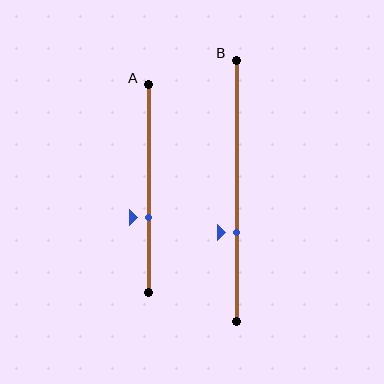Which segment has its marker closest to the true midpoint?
Segment A has its marker closest to the true midpoint.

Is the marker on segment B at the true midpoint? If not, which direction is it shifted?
No, the marker on segment B is shifted downward by about 16% of the segment length.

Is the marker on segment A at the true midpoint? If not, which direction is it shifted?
No, the marker on segment A is shifted downward by about 14% of the segment length.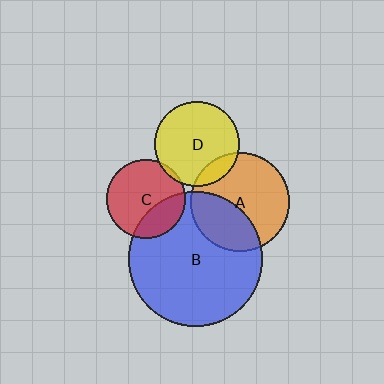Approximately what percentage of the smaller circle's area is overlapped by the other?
Approximately 5%.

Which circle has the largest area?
Circle B (blue).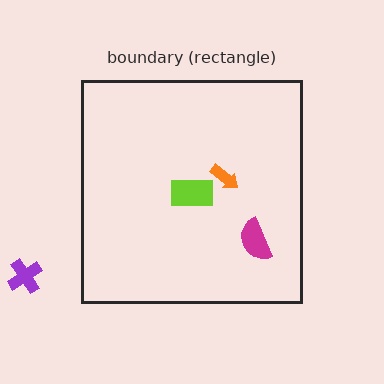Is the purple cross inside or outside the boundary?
Outside.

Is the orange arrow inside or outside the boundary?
Inside.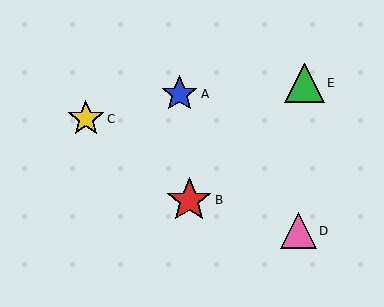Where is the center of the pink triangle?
The center of the pink triangle is at (298, 231).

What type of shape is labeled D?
Shape D is a pink triangle.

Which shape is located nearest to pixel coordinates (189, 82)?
The blue star (labeled A) at (179, 94) is nearest to that location.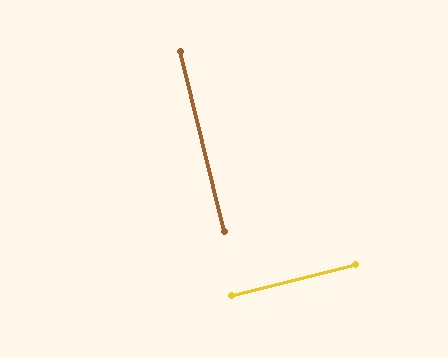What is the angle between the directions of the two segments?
Approximately 90 degrees.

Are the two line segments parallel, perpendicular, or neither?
Perpendicular — they meet at approximately 90°.